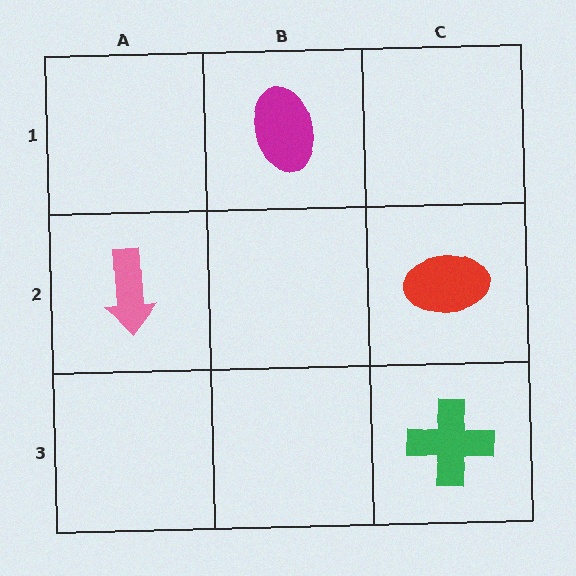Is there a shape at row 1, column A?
No, that cell is empty.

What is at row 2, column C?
A red ellipse.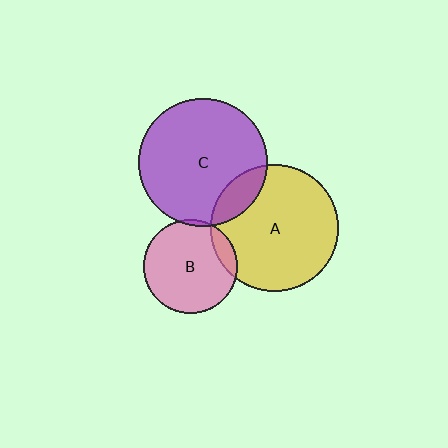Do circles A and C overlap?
Yes.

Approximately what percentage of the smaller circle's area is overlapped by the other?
Approximately 15%.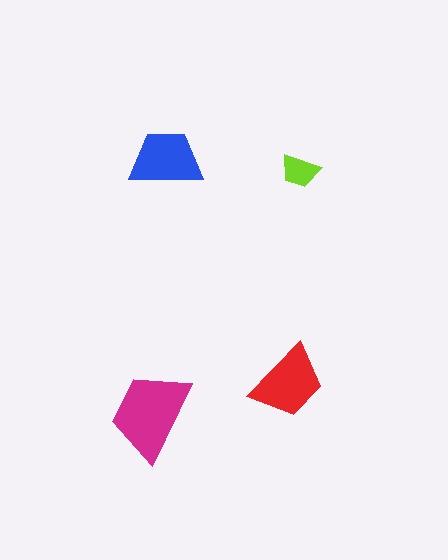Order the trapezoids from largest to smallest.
the magenta one, the red one, the blue one, the lime one.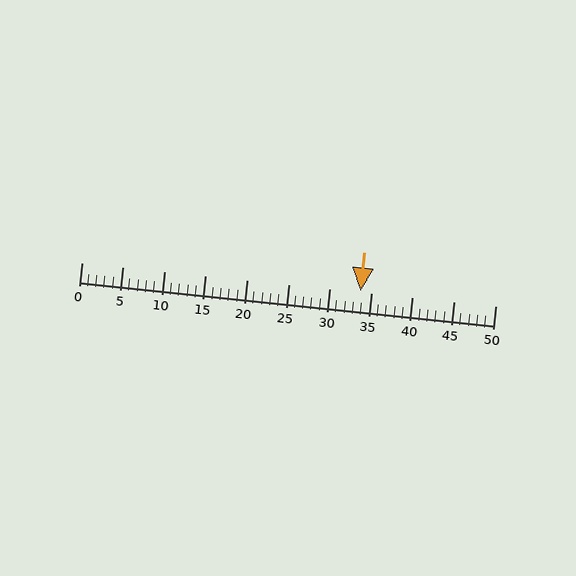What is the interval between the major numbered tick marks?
The major tick marks are spaced 5 units apart.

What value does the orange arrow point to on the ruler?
The orange arrow points to approximately 34.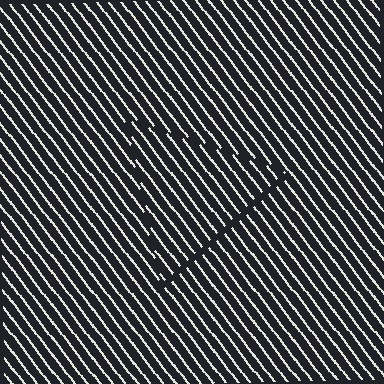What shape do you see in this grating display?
An illusory triangle. The interior of the shape contains the same grating, shifted by half a period — the contour is defined by the phase discontinuity where line-ends from the inner and outer gratings abut.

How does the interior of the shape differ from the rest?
The interior of the shape contains the same grating, shifted by half a period — the contour is defined by the phase discontinuity where line-ends from the inner and outer gratings abut.